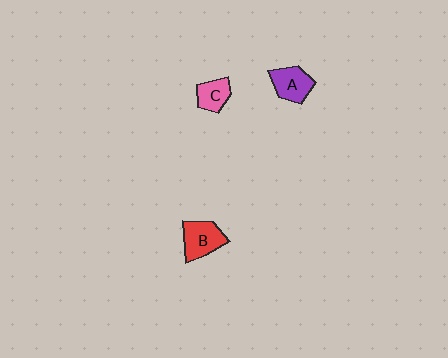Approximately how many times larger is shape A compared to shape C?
Approximately 1.3 times.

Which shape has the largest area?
Shape B (red).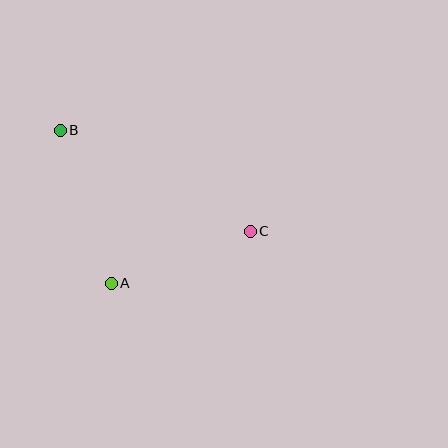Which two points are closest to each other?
Points A and C are closest to each other.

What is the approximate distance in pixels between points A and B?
The distance between A and B is approximately 161 pixels.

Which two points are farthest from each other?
Points B and C are farthest from each other.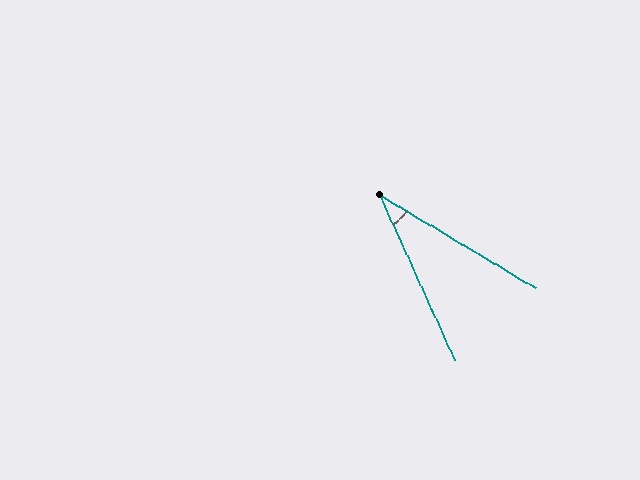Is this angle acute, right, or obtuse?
It is acute.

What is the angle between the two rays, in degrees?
Approximately 35 degrees.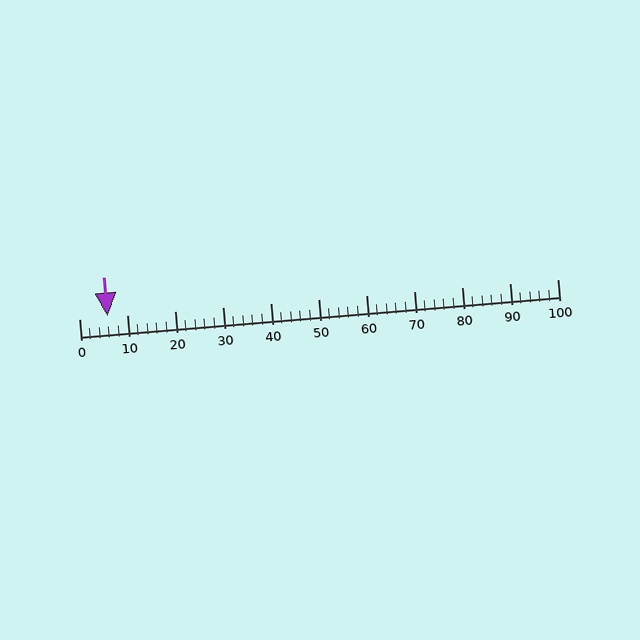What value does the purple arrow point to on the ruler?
The purple arrow points to approximately 6.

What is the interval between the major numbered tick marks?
The major tick marks are spaced 10 units apart.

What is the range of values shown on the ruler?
The ruler shows values from 0 to 100.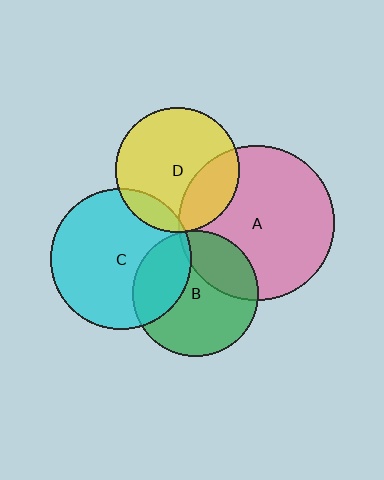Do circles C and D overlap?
Yes.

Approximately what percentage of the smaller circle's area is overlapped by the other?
Approximately 10%.